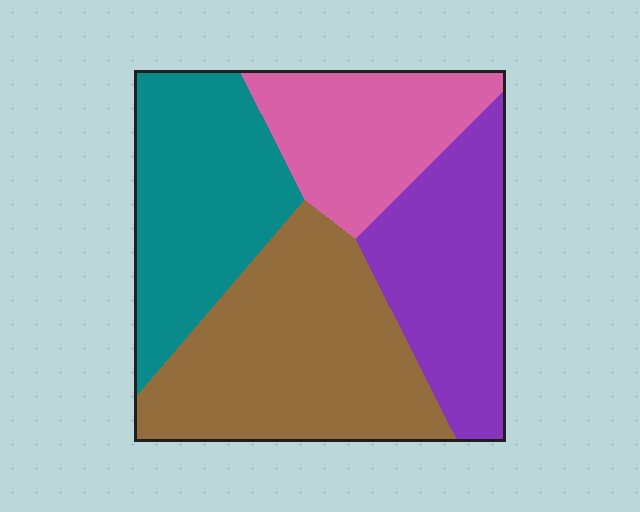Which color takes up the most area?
Brown, at roughly 35%.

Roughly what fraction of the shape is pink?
Pink takes up about one fifth (1/5) of the shape.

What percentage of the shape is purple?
Purple takes up between a sixth and a third of the shape.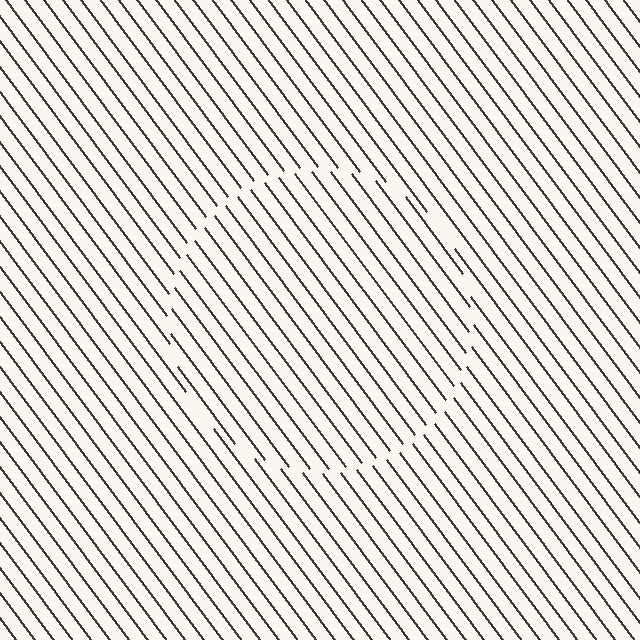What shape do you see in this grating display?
An illusory circle. The interior of the shape contains the same grating, shifted by half a period — the contour is defined by the phase discontinuity where line-ends from the inner and outer gratings abut.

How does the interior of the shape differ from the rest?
The interior of the shape contains the same grating, shifted by half a period — the contour is defined by the phase discontinuity where line-ends from the inner and outer gratings abut.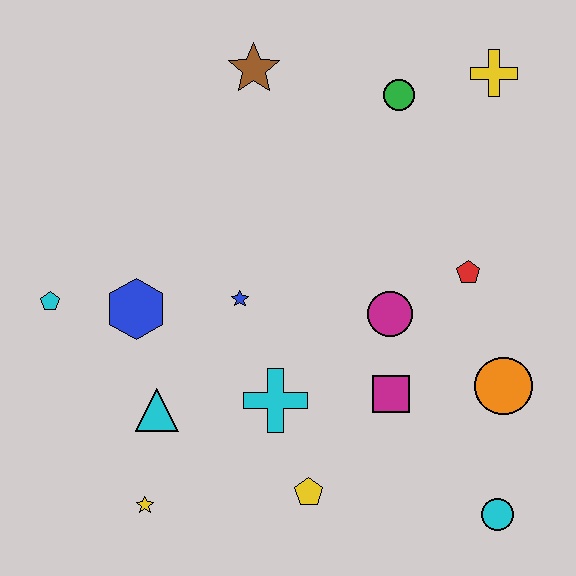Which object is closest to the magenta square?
The magenta circle is closest to the magenta square.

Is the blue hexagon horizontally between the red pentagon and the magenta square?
No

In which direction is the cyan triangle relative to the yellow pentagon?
The cyan triangle is to the left of the yellow pentagon.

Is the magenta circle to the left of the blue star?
No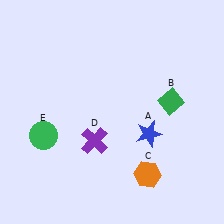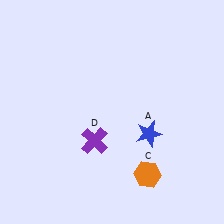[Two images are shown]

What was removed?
The green circle (E), the green diamond (B) were removed in Image 2.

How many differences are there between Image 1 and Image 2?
There are 2 differences between the two images.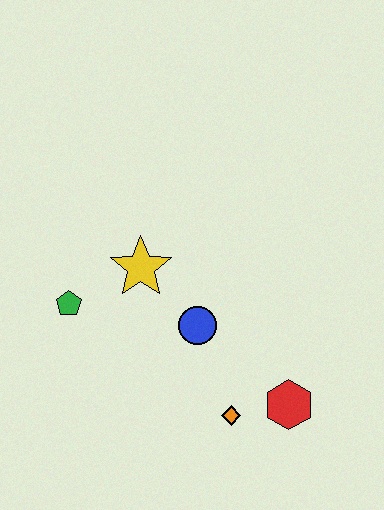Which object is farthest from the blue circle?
The green pentagon is farthest from the blue circle.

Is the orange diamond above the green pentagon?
No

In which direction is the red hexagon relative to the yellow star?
The red hexagon is to the right of the yellow star.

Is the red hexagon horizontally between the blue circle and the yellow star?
No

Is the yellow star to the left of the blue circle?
Yes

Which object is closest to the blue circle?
The yellow star is closest to the blue circle.